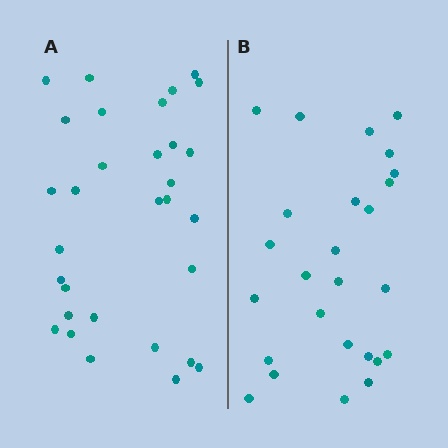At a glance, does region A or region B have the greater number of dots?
Region A (the left region) has more dots.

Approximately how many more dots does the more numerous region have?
Region A has about 5 more dots than region B.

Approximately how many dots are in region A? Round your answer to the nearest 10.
About 30 dots. (The exact count is 31, which rounds to 30.)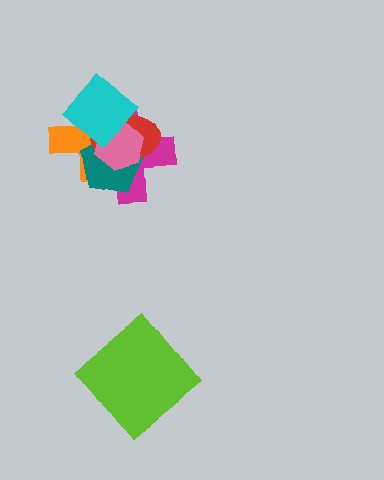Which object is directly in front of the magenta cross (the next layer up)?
The orange cross is directly in front of the magenta cross.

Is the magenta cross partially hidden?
Yes, it is partially covered by another shape.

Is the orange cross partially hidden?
Yes, it is partially covered by another shape.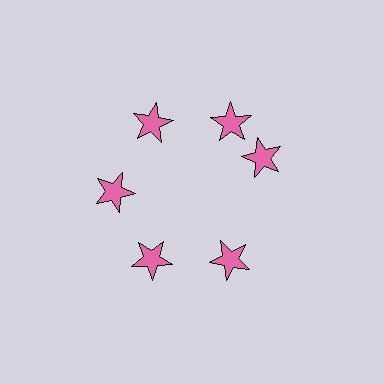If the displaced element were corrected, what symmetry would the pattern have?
It would have 6-fold rotational symmetry — the pattern would map onto itself every 60 degrees.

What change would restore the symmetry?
The symmetry would be restored by rotating it back into even spacing with its neighbors so that all 6 stars sit at equal angles and equal distance from the center.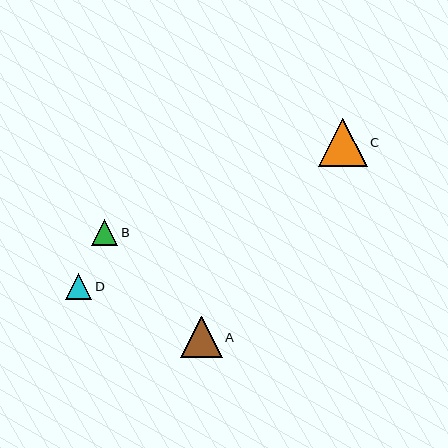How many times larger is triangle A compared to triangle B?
Triangle A is approximately 1.6 times the size of triangle B.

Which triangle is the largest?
Triangle C is the largest with a size of approximately 48 pixels.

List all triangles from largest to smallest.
From largest to smallest: C, A, D, B.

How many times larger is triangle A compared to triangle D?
Triangle A is approximately 1.6 times the size of triangle D.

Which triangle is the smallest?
Triangle B is the smallest with a size of approximately 26 pixels.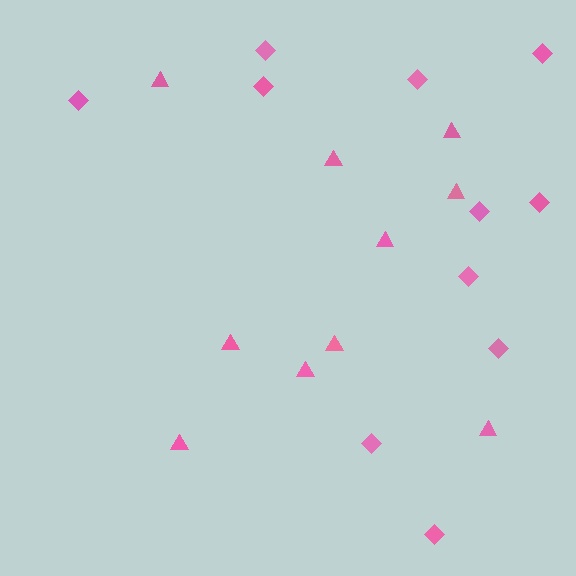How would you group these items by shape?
There are 2 groups: one group of triangles (10) and one group of diamonds (11).